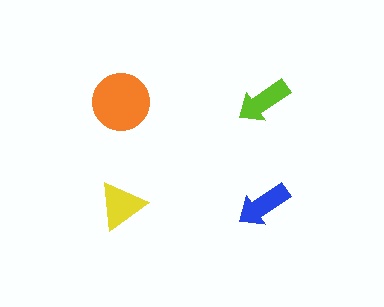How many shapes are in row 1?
2 shapes.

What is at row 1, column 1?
An orange circle.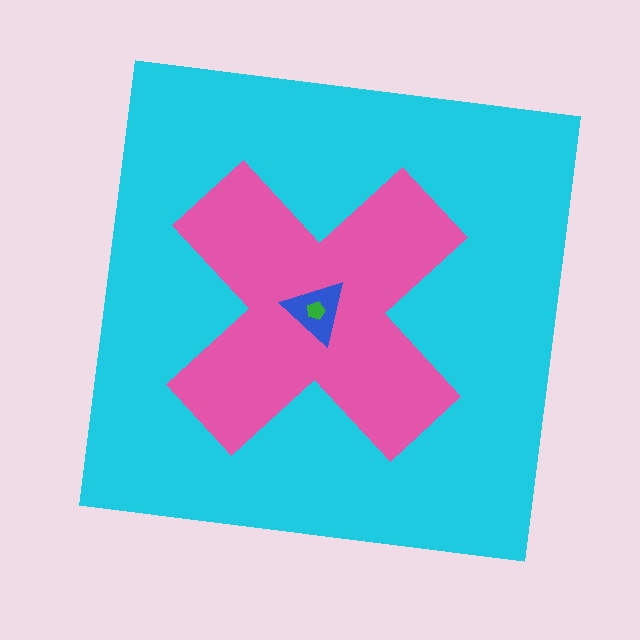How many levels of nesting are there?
4.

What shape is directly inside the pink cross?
The blue triangle.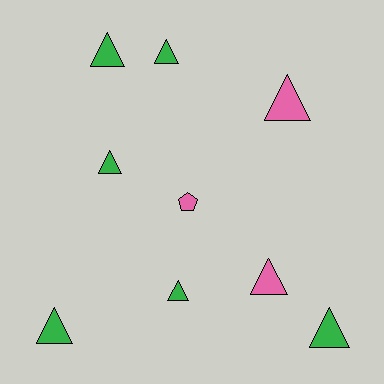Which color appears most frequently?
Green, with 6 objects.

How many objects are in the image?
There are 9 objects.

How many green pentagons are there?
There are no green pentagons.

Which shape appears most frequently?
Triangle, with 8 objects.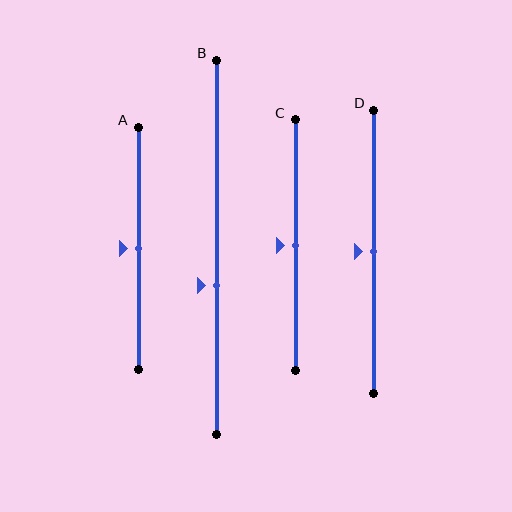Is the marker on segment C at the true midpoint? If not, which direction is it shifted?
Yes, the marker on segment C is at the true midpoint.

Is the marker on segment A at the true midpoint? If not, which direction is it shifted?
Yes, the marker on segment A is at the true midpoint.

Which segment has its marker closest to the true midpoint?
Segment A has its marker closest to the true midpoint.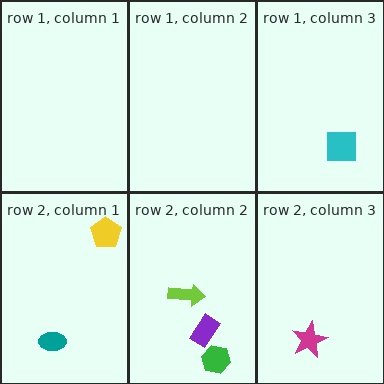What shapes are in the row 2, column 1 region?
The yellow pentagon, the teal ellipse.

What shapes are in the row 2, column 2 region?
The lime arrow, the green hexagon, the purple rectangle.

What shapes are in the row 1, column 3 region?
The cyan square.